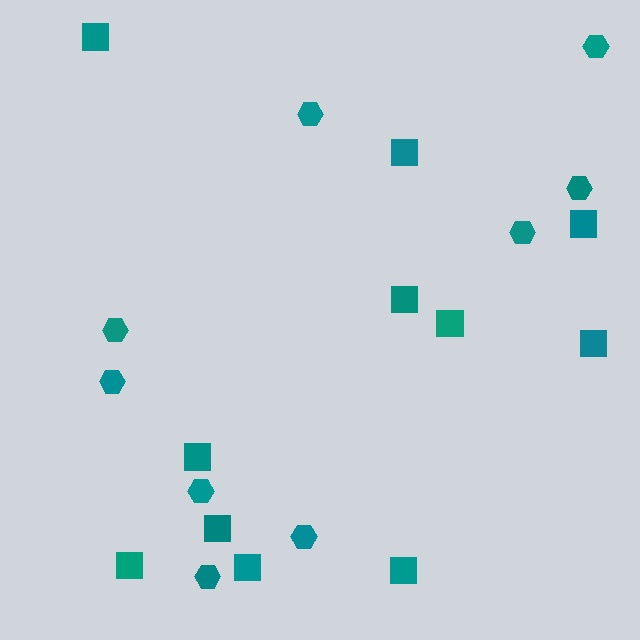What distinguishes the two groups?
There are 2 groups: one group of hexagons (9) and one group of squares (11).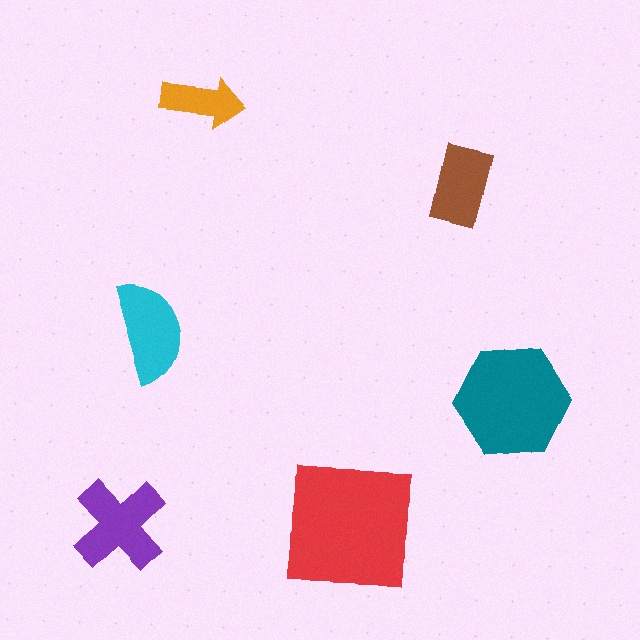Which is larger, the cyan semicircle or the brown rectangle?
The cyan semicircle.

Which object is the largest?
The red square.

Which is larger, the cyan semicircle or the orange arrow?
The cyan semicircle.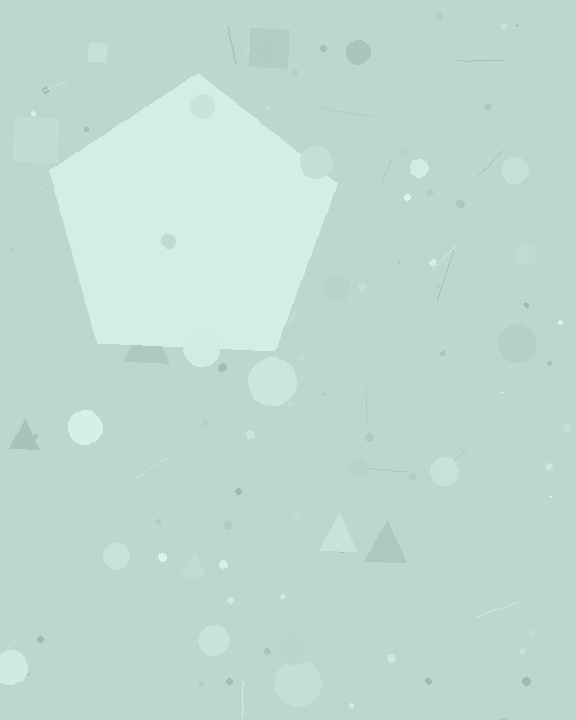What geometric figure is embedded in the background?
A pentagon is embedded in the background.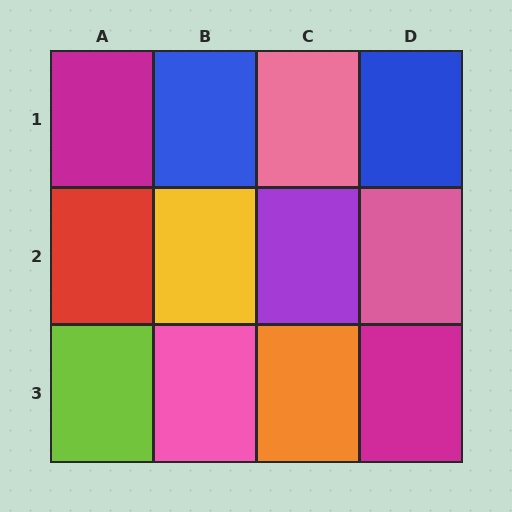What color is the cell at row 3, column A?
Lime.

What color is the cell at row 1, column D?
Blue.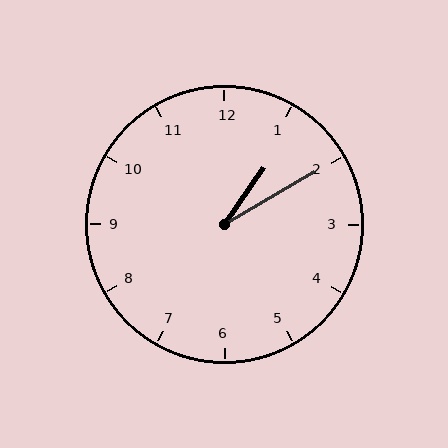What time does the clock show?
1:10.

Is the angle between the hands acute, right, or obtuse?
It is acute.